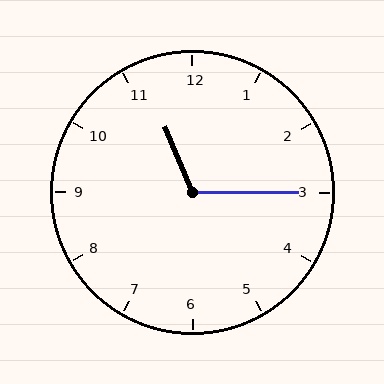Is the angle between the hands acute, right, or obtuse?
It is obtuse.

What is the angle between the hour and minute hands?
Approximately 112 degrees.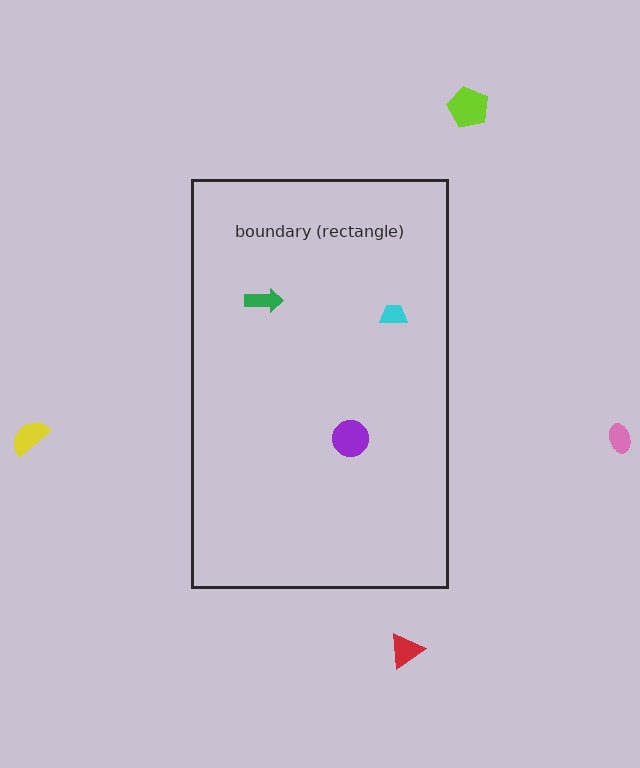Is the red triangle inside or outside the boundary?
Outside.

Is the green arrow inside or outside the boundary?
Inside.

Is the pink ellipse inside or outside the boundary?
Outside.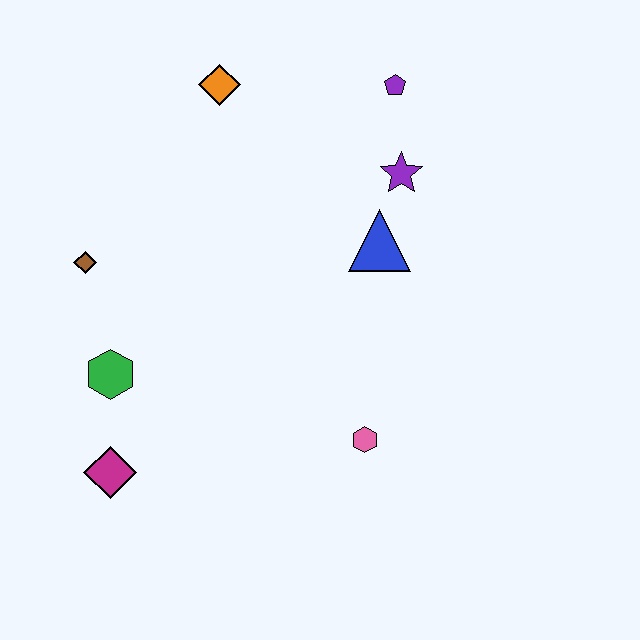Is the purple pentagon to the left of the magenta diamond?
No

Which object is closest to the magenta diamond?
The green hexagon is closest to the magenta diamond.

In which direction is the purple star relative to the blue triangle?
The purple star is above the blue triangle.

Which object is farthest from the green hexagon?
The purple pentagon is farthest from the green hexagon.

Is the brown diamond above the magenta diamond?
Yes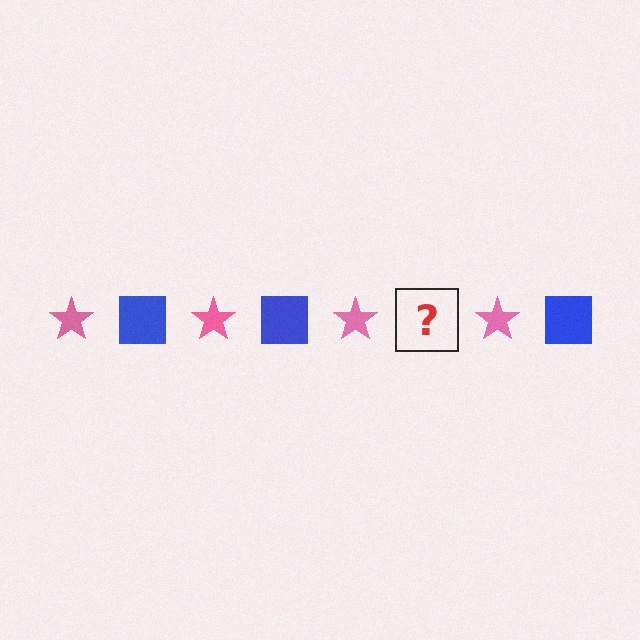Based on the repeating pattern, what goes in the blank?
The blank should be a blue square.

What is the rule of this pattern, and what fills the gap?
The rule is that the pattern alternates between pink star and blue square. The gap should be filled with a blue square.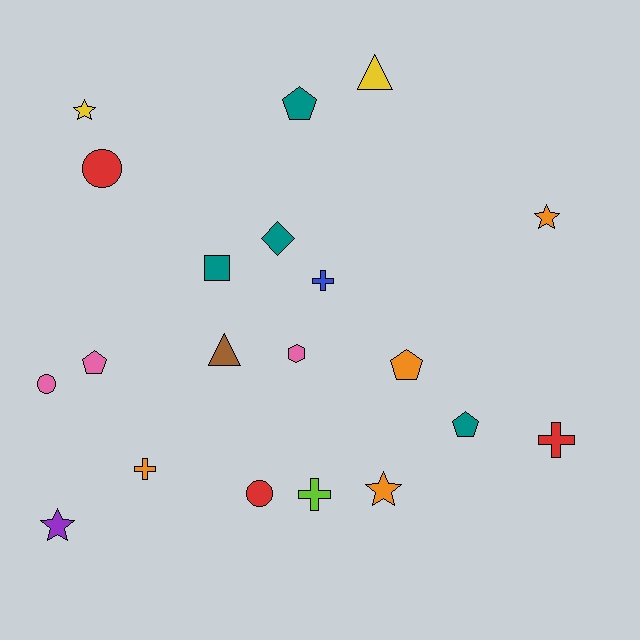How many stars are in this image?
There are 4 stars.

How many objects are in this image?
There are 20 objects.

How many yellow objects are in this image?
There are 2 yellow objects.